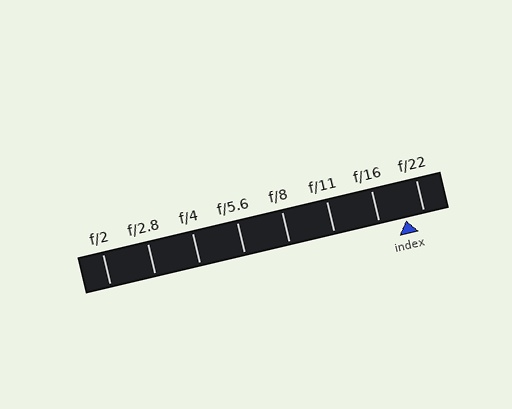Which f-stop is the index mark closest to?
The index mark is closest to f/22.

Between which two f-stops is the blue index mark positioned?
The index mark is between f/16 and f/22.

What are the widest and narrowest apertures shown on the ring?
The widest aperture shown is f/2 and the narrowest is f/22.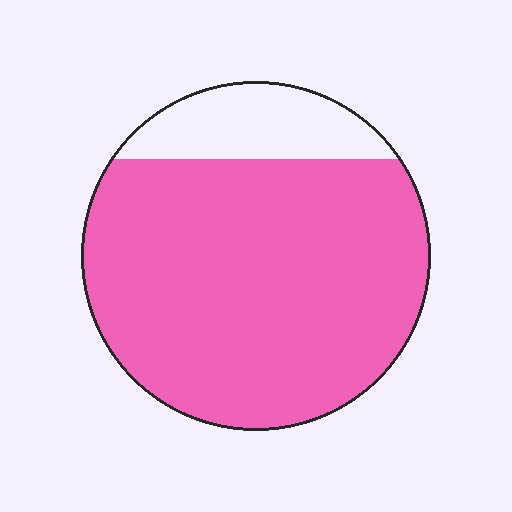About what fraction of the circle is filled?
About five sixths (5/6).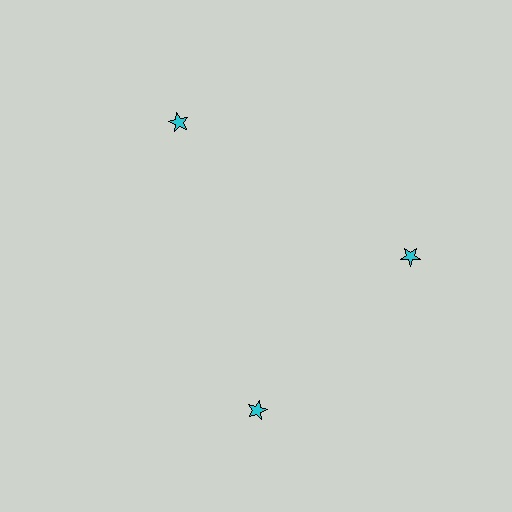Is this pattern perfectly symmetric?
No. The 3 cyan stars are arranged in a ring, but one element near the 7 o'clock position is rotated out of alignment along the ring, breaking the 3-fold rotational symmetry.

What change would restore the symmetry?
The symmetry would be restored by rotating it back into even spacing with its neighbors so that all 3 stars sit at equal angles and equal distance from the center.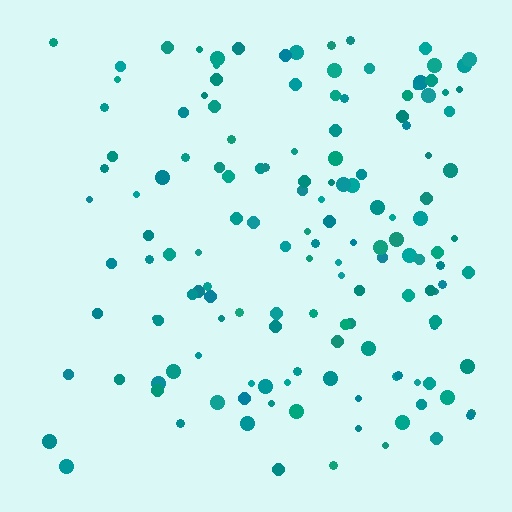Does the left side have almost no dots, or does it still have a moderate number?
Still a moderate number, just noticeably fewer than the right.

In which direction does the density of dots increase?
From left to right, with the right side densest.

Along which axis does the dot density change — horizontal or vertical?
Horizontal.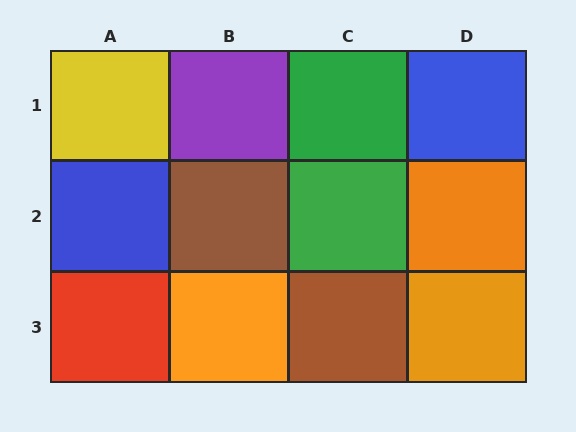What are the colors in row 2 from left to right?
Blue, brown, green, orange.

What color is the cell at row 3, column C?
Brown.